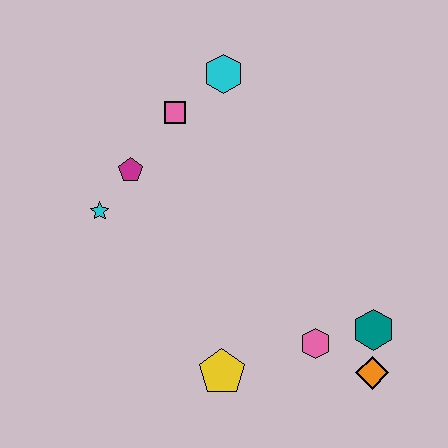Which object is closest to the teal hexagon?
The orange diamond is closest to the teal hexagon.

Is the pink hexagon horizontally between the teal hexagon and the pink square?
Yes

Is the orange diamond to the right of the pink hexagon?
Yes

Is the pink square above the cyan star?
Yes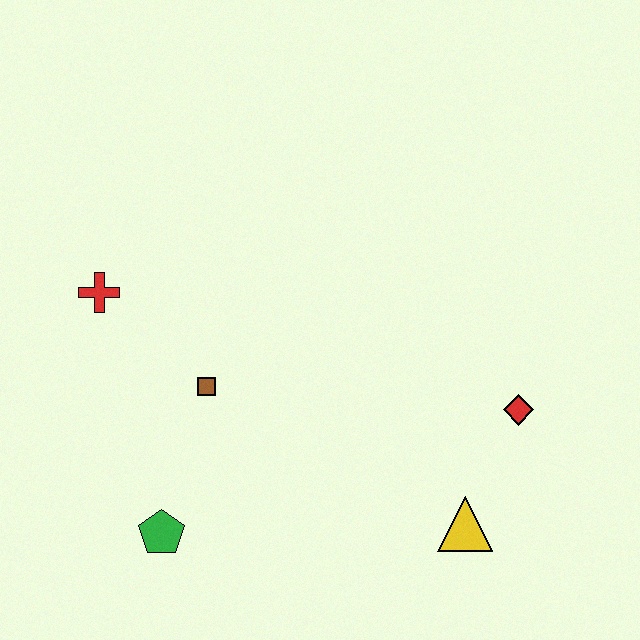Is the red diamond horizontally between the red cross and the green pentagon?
No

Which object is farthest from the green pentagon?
The red diamond is farthest from the green pentagon.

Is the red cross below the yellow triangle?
No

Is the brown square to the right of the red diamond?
No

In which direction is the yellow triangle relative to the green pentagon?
The yellow triangle is to the right of the green pentagon.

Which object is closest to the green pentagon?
The brown square is closest to the green pentagon.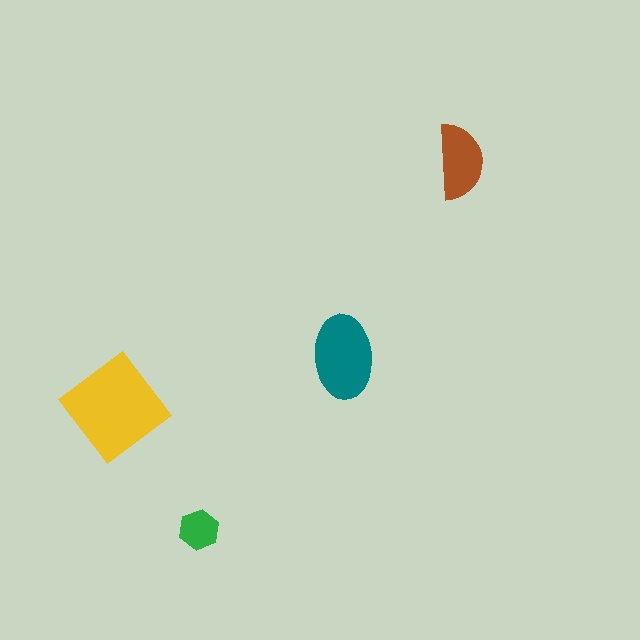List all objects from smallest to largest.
The green hexagon, the brown semicircle, the teal ellipse, the yellow diamond.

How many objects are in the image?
There are 4 objects in the image.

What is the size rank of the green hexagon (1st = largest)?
4th.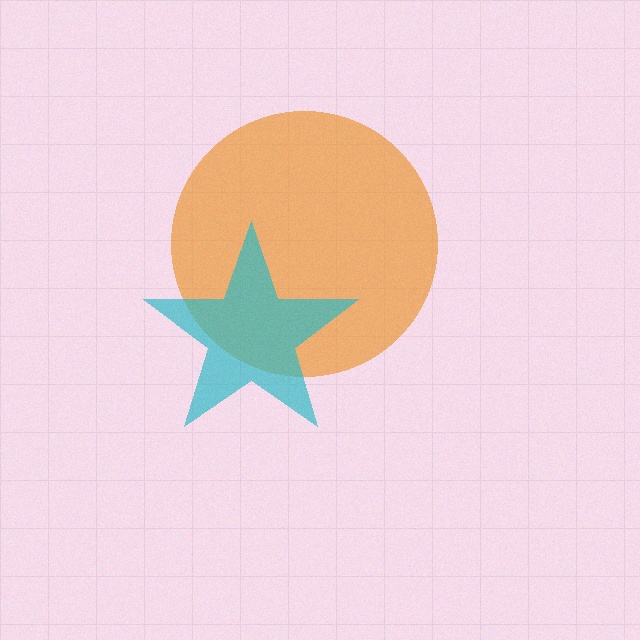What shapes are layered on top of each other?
The layered shapes are: an orange circle, a cyan star.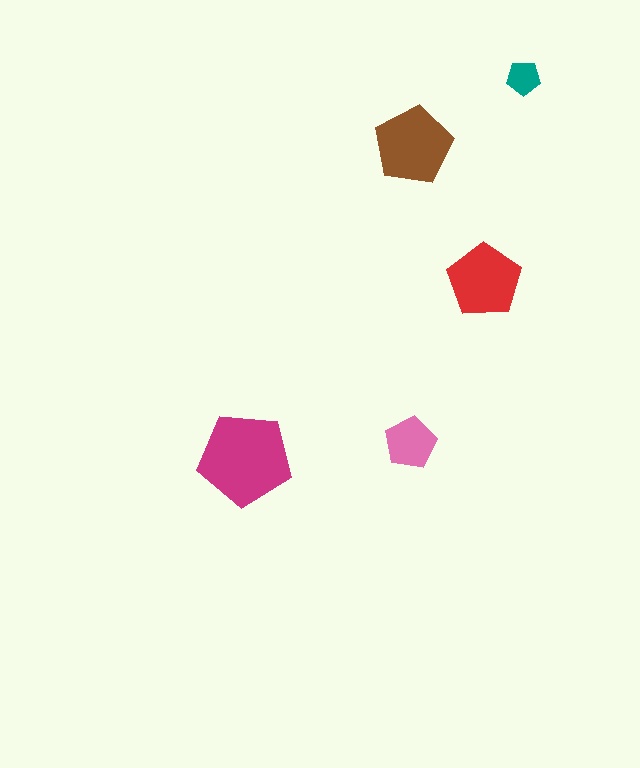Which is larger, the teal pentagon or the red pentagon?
The red one.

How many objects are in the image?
There are 5 objects in the image.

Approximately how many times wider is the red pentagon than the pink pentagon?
About 1.5 times wider.